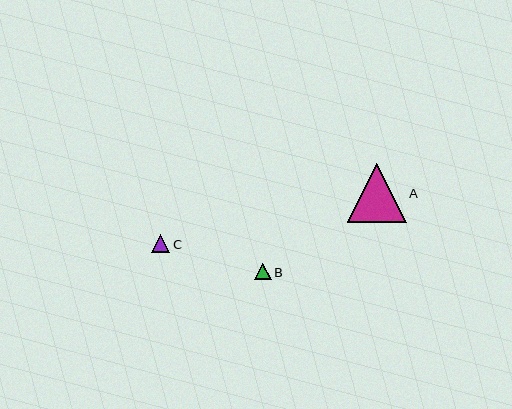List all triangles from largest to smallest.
From largest to smallest: A, C, B.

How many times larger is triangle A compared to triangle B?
Triangle A is approximately 3.6 times the size of triangle B.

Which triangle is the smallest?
Triangle B is the smallest with a size of approximately 16 pixels.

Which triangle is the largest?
Triangle A is the largest with a size of approximately 59 pixels.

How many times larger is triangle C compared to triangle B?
Triangle C is approximately 1.1 times the size of triangle B.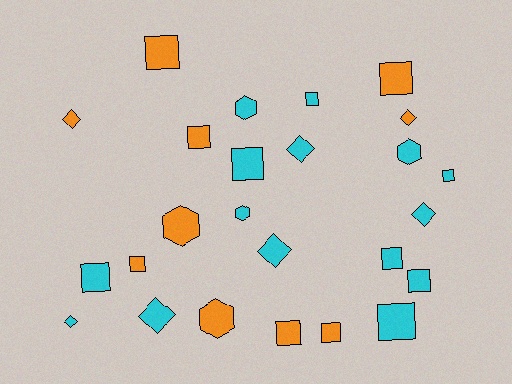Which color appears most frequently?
Cyan, with 15 objects.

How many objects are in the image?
There are 25 objects.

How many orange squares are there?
There are 6 orange squares.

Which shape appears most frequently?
Square, with 13 objects.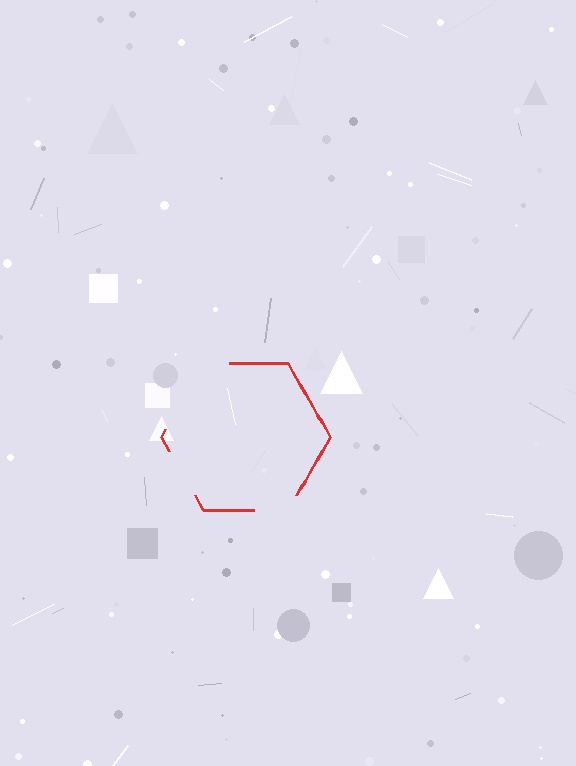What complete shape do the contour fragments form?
The contour fragments form a hexagon.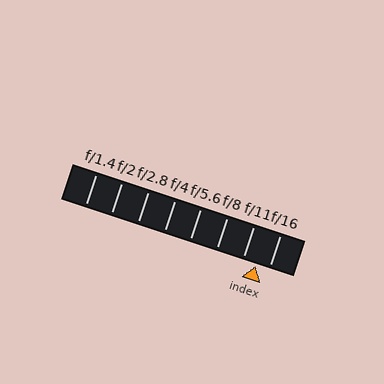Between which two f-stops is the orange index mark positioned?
The index mark is between f/11 and f/16.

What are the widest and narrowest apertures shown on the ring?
The widest aperture shown is f/1.4 and the narrowest is f/16.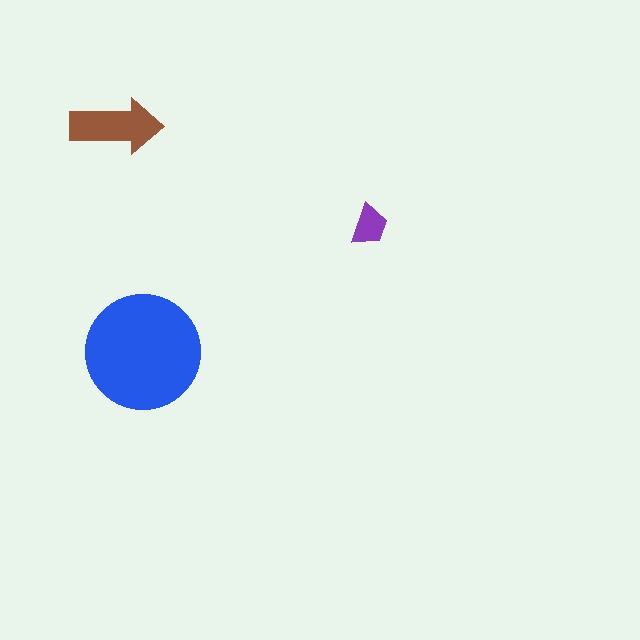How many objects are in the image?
There are 3 objects in the image.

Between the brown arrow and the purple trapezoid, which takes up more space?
The brown arrow.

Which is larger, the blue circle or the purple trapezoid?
The blue circle.